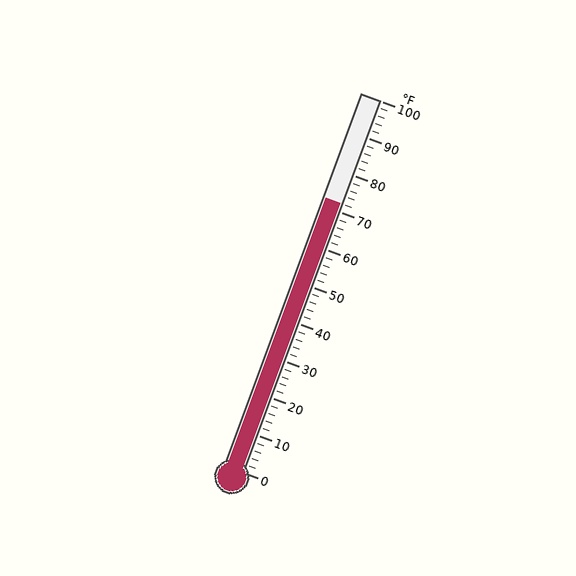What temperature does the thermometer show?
The thermometer shows approximately 72°F.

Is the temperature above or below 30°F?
The temperature is above 30°F.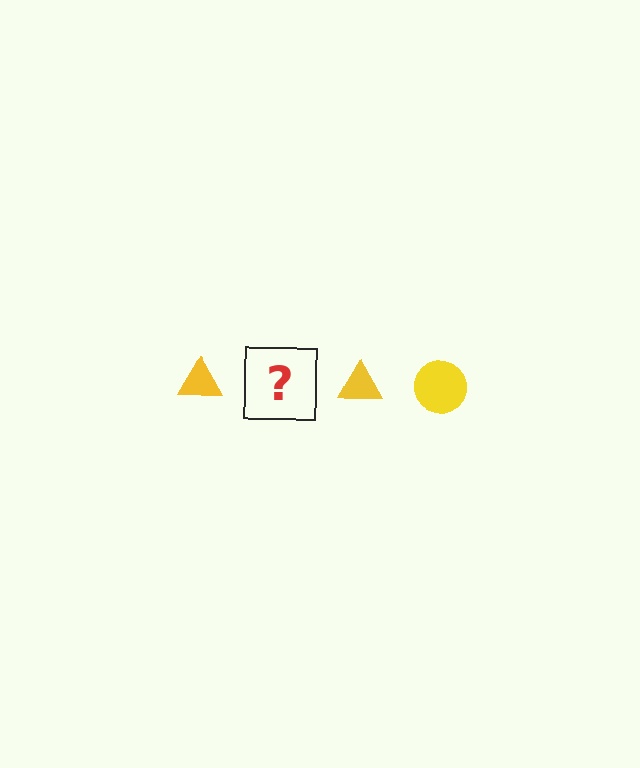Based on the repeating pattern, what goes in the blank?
The blank should be a yellow circle.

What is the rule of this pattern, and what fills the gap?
The rule is that the pattern cycles through triangle, circle shapes in yellow. The gap should be filled with a yellow circle.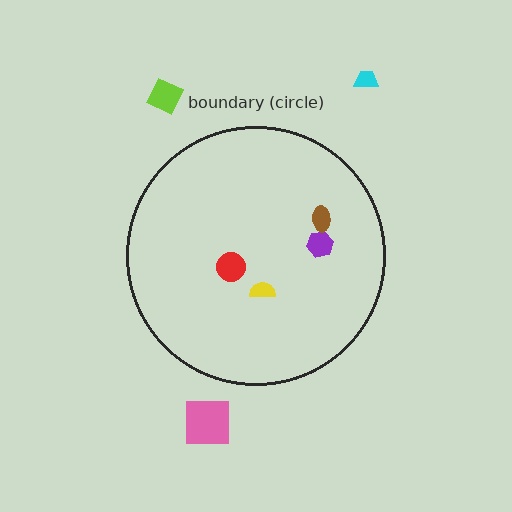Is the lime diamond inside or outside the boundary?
Outside.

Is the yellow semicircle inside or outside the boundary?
Inside.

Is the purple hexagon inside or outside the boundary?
Inside.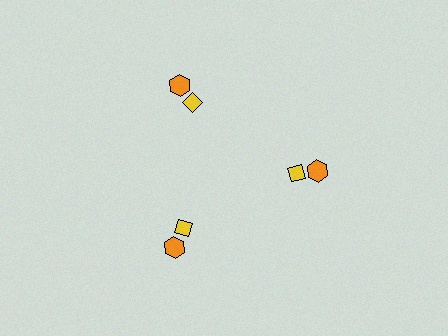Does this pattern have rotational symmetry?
Yes, this pattern has 3-fold rotational symmetry. It looks the same after rotating 120 degrees around the center.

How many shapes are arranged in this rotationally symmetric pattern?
There are 6 shapes, arranged in 3 groups of 2.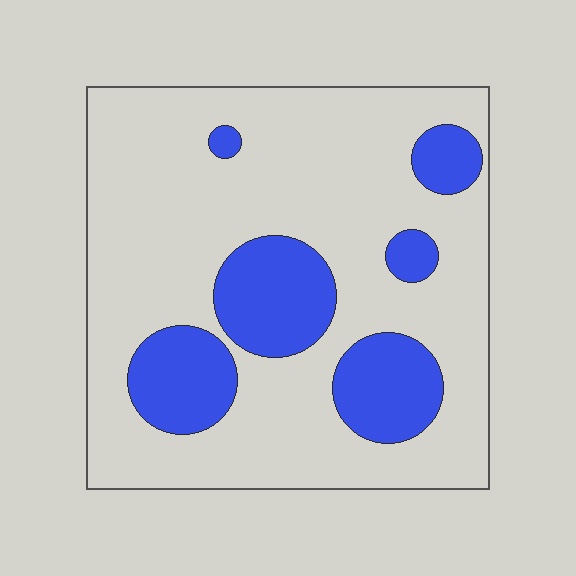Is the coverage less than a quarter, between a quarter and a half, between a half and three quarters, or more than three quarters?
Less than a quarter.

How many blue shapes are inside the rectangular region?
6.